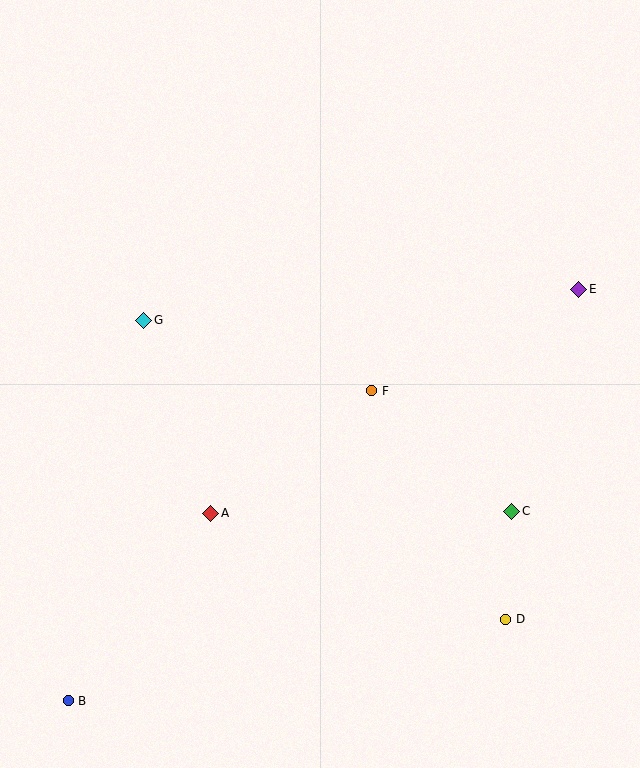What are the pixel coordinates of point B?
Point B is at (68, 701).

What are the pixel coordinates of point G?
Point G is at (144, 320).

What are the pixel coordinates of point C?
Point C is at (512, 511).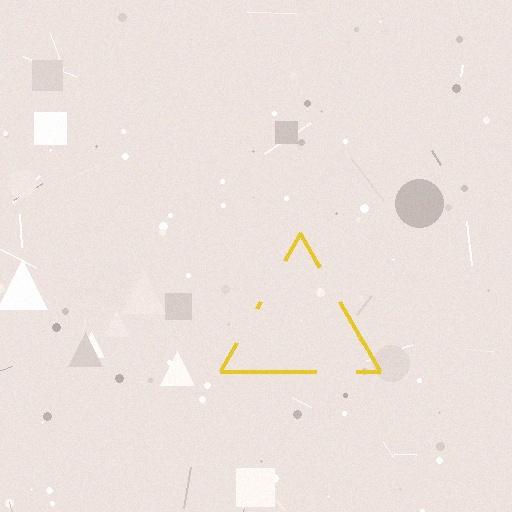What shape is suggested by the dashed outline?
The dashed outline suggests a triangle.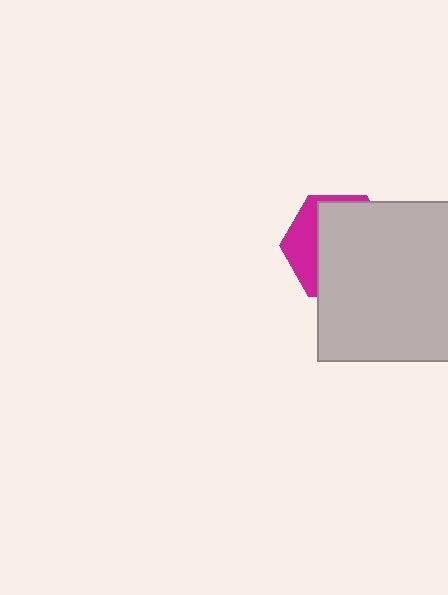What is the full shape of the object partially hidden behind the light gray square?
The partially hidden object is a magenta hexagon.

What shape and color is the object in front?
The object in front is a light gray square.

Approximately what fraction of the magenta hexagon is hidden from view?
Roughly 69% of the magenta hexagon is hidden behind the light gray square.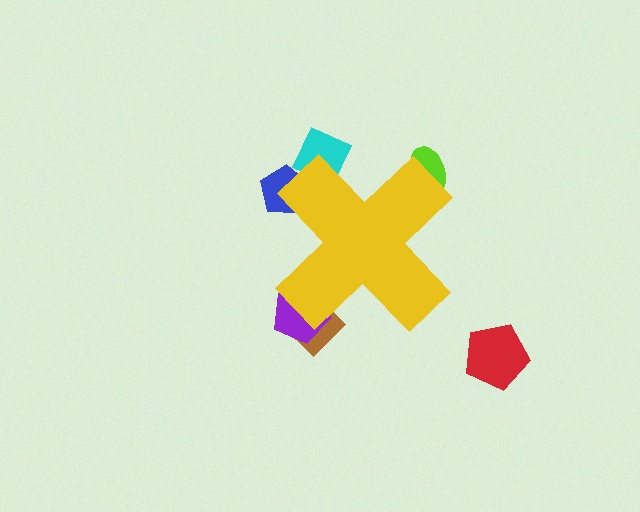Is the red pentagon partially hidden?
No, the red pentagon is fully visible.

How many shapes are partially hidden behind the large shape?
5 shapes are partially hidden.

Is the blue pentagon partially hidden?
Yes, the blue pentagon is partially hidden behind the yellow cross.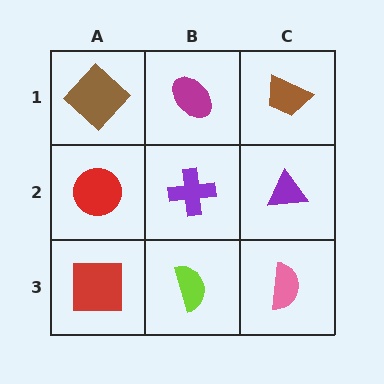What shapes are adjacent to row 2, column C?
A brown trapezoid (row 1, column C), a pink semicircle (row 3, column C), a purple cross (row 2, column B).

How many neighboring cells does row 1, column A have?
2.